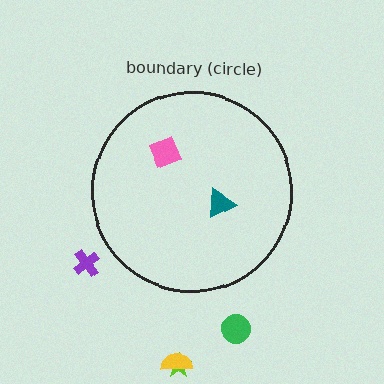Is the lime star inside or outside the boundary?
Outside.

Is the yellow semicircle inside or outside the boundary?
Outside.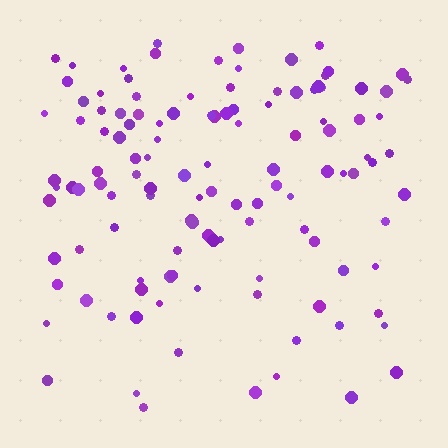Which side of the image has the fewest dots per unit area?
The bottom.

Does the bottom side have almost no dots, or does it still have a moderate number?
Still a moderate number, just noticeably fewer than the top.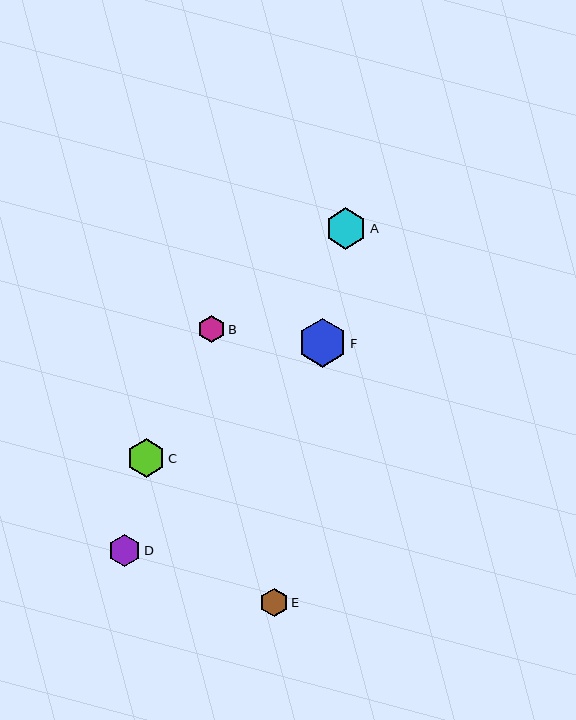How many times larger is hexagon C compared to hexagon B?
Hexagon C is approximately 1.4 times the size of hexagon B.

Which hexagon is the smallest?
Hexagon B is the smallest with a size of approximately 27 pixels.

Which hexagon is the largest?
Hexagon F is the largest with a size of approximately 49 pixels.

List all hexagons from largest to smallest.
From largest to smallest: F, A, C, D, E, B.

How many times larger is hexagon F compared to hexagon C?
Hexagon F is approximately 1.3 times the size of hexagon C.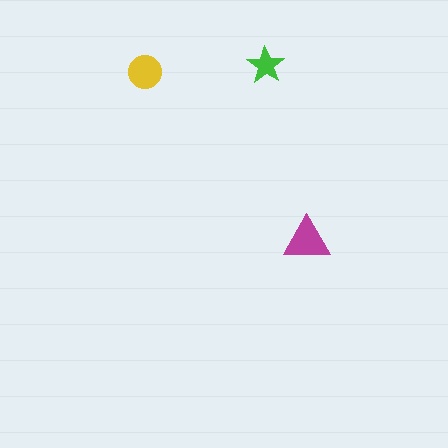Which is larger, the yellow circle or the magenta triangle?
The magenta triangle.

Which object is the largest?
The magenta triangle.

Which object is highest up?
The green star is topmost.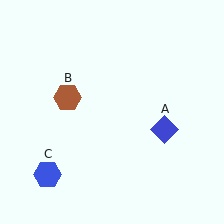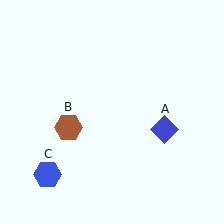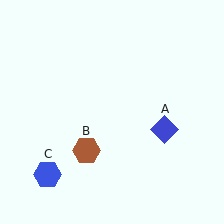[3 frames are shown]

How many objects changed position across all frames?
1 object changed position: brown hexagon (object B).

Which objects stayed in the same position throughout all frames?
Blue diamond (object A) and blue hexagon (object C) remained stationary.